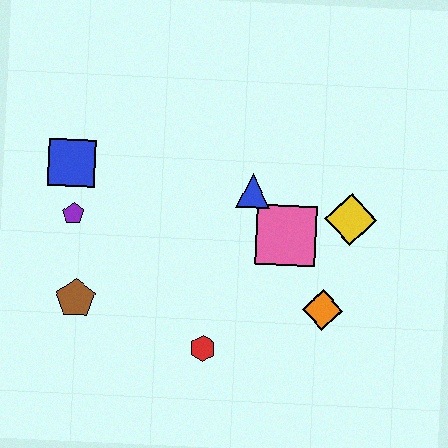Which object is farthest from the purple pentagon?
The yellow diamond is farthest from the purple pentagon.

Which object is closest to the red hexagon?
The orange diamond is closest to the red hexagon.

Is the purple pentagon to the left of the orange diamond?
Yes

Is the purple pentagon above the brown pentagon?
Yes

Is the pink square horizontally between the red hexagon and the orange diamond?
Yes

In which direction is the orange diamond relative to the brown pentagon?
The orange diamond is to the right of the brown pentagon.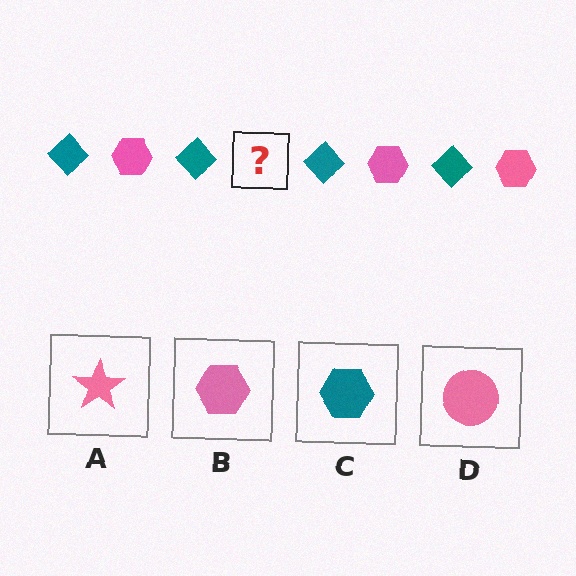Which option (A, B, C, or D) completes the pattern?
B.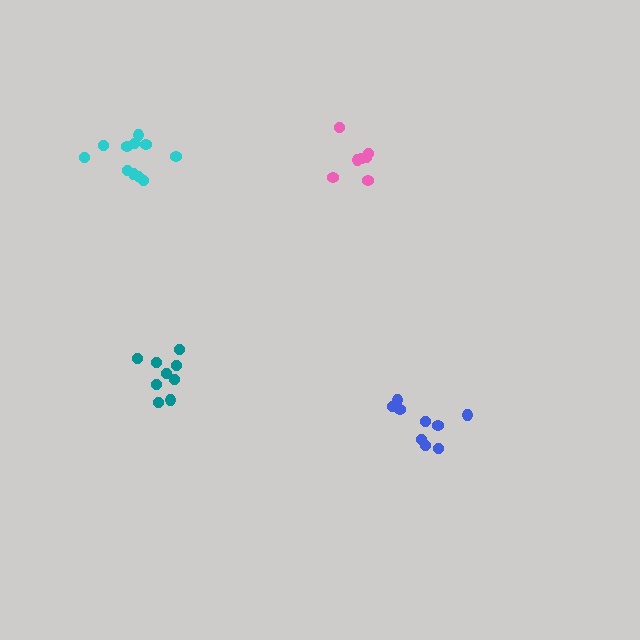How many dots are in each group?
Group 1: 9 dots, Group 2: 7 dots, Group 3: 9 dots, Group 4: 11 dots (36 total).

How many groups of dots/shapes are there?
There are 4 groups.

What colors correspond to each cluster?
The clusters are colored: blue, pink, teal, cyan.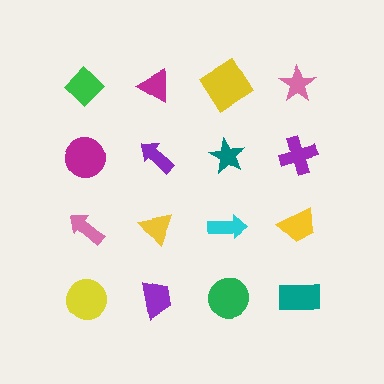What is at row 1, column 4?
A pink star.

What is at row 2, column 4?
A purple cross.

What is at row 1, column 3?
A yellow diamond.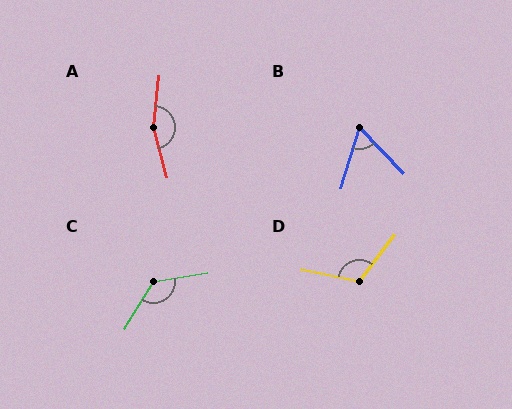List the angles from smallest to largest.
B (60°), D (115°), C (132°), A (159°).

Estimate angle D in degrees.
Approximately 115 degrees.